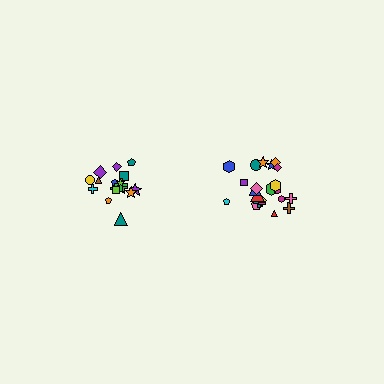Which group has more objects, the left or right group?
The right group.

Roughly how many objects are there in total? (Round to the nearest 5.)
Roughly 40 objects in total.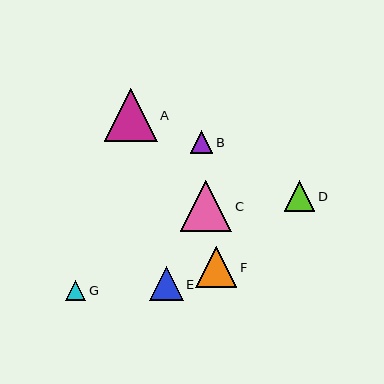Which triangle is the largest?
Triangle A is the largest with a size of approximately 53 pixels.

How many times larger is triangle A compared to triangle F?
Triangle A is approximately 1.3 times the size of triangle F.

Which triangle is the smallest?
Triangle G is the smallest with a size of approximately 20 pixels.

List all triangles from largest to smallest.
From largest to smallest: A, C, F, E, D, B, G.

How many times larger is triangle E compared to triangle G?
Triangle E is approximately 1.7 times the size of triangle G.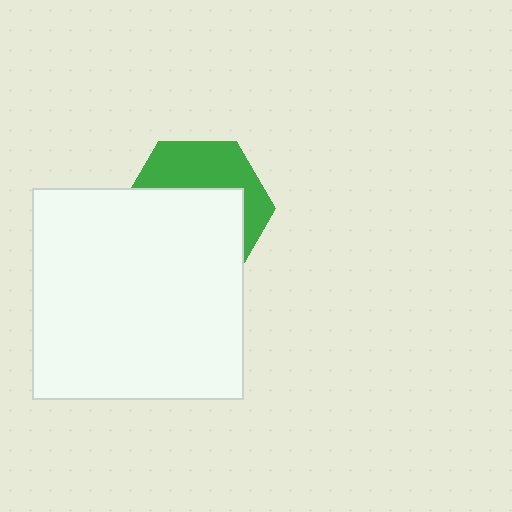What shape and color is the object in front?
The object in front is a white square.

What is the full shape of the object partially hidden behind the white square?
The partially hidden object is a green hexagon.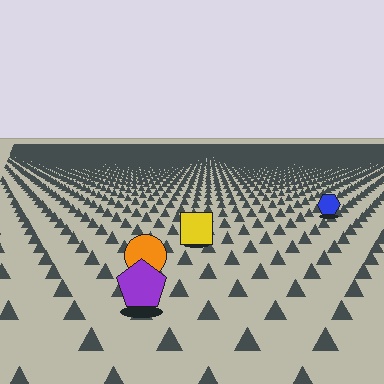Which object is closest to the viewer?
The purple pentagon is closest. The texture marks near it are larger and more spread out.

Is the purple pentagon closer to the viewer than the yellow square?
Yes. The purple pentagon is closer — you can tell from the texture gradient: the ground texture is coarser near it.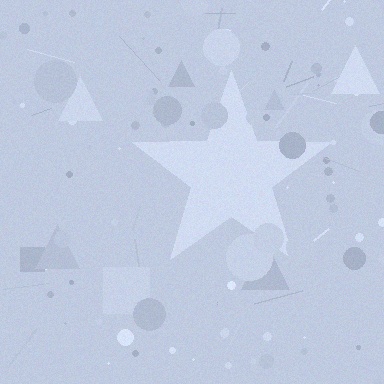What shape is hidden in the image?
A star is hidden in the image.